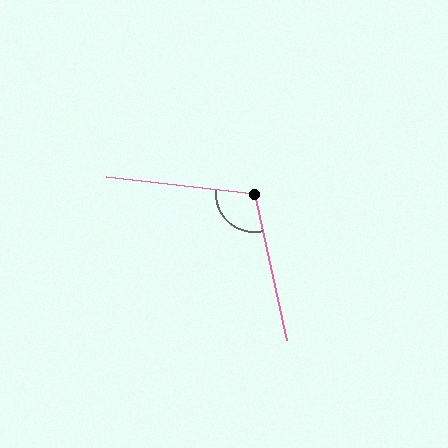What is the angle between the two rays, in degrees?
Approximately 109 degrees.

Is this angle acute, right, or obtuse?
It is obtuse.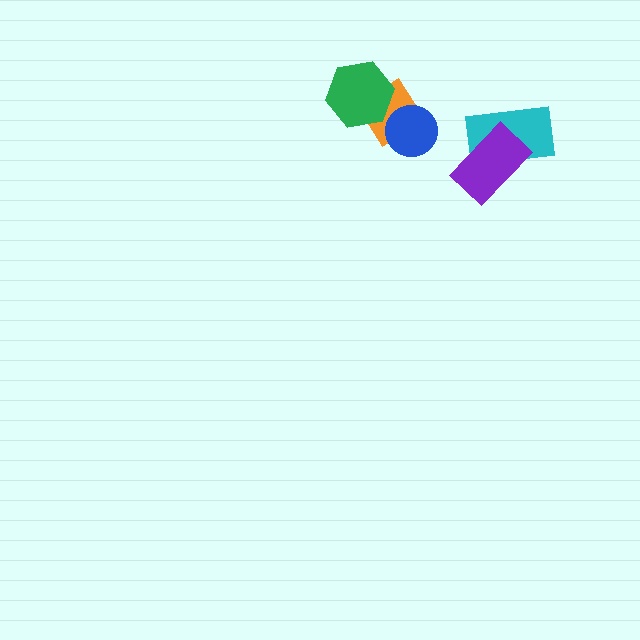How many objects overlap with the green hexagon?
1 object overlaps with the green hexagon.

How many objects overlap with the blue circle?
1 object overlaps with the blue circle.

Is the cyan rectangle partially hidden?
Yes, it is partially covered by another shape.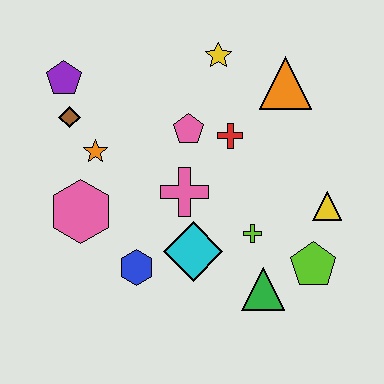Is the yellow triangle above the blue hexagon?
Yes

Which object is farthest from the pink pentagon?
The lime pentagon is farthest from the pink pentagon.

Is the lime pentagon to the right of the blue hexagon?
Yes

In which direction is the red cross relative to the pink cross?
The red cross is above the pink cross.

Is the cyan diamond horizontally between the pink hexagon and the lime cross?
Yes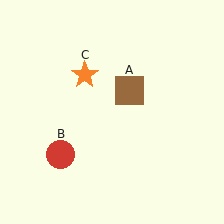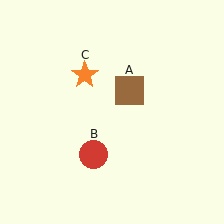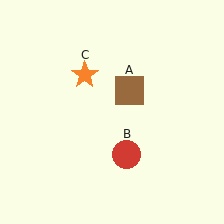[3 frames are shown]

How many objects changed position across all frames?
1 object changed position: red circle (object B).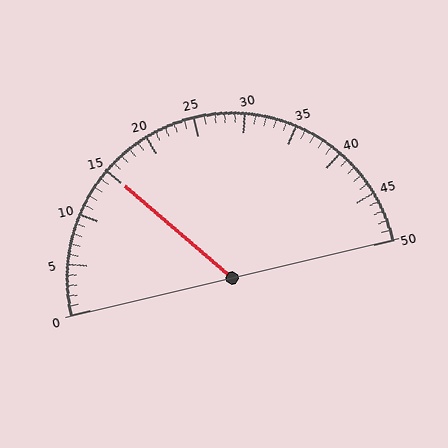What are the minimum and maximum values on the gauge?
The gauge ranges from 0 to 50.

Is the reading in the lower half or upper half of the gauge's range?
The reading is in the lower half of the range (0 to 50).